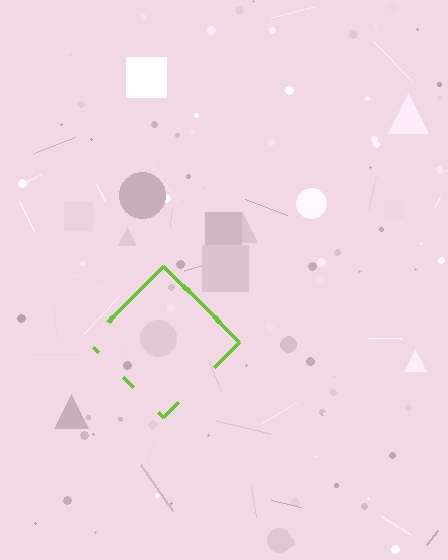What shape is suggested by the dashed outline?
The dashed outline suggests a diamond.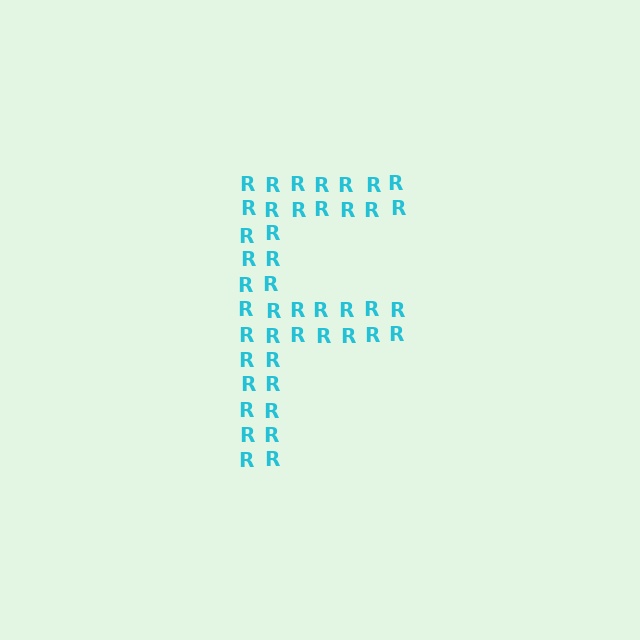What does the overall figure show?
The overall figure shows the letter F.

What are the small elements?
The small elements are letter R's.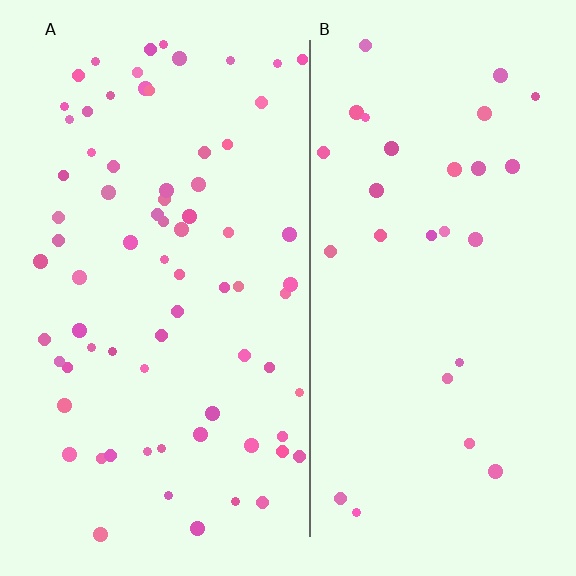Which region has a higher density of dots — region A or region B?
A (the left).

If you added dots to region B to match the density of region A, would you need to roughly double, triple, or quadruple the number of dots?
Approximately triple.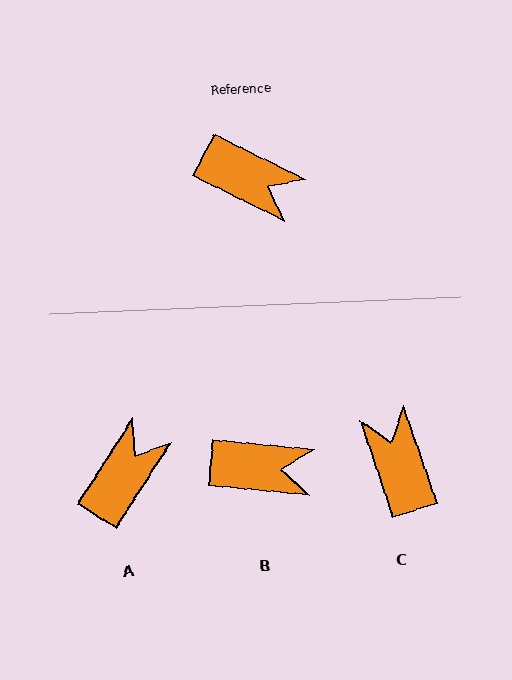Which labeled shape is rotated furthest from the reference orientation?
C, about 135 degrees away.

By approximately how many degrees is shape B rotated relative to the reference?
Approximately 21 degrees counter-clockwise.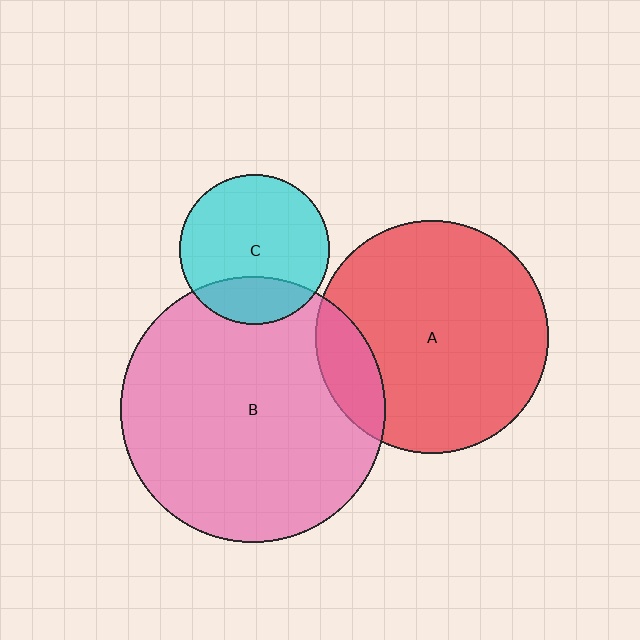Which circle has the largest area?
Circle B (pink).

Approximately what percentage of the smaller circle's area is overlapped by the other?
Approximately 25%.